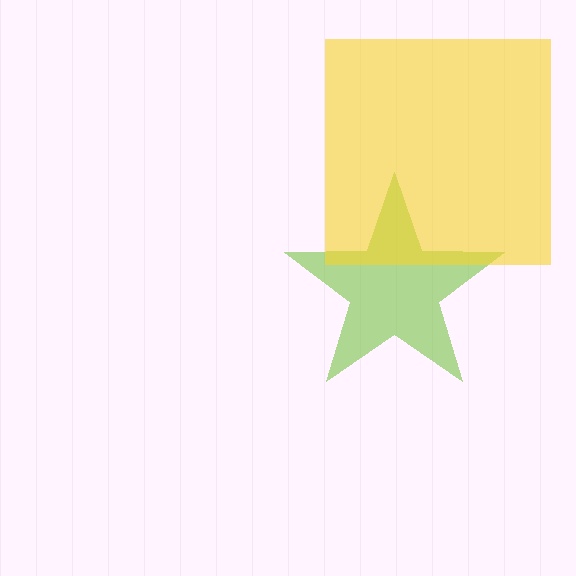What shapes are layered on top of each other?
The layered shapes are: a lime star, a yellow square.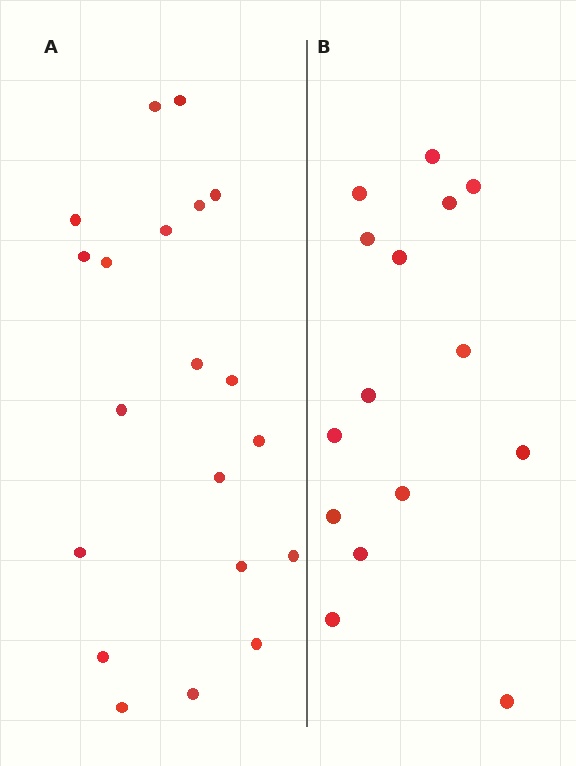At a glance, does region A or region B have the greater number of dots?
Region A (the left region) has more dots.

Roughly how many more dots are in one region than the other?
Region A has about 5 more dots than region B.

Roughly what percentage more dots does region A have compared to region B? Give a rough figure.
About 35% more.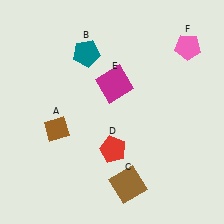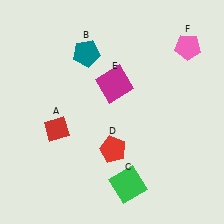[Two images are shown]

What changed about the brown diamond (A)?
In Image 1, A is brown. In Image 2, it changed to red.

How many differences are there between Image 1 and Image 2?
There are 2 differences between the two images.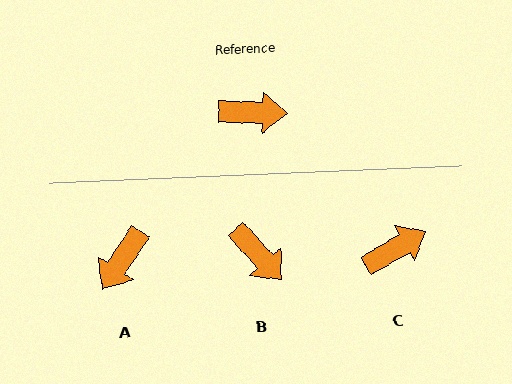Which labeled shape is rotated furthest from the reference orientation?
A, about 122 degrees away.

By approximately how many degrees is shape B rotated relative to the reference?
Approximately 46 degrees clockwise.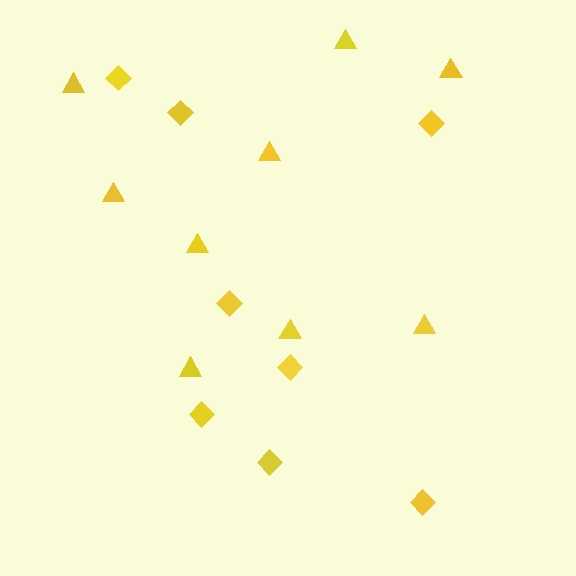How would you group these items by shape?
There are 2 groups: one group of diamonds (8) and one group of triangles (9).